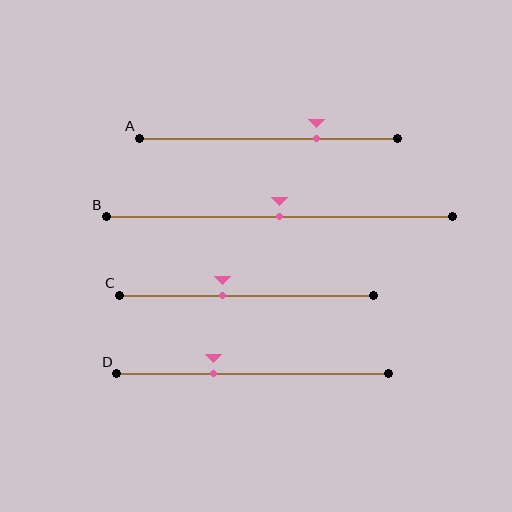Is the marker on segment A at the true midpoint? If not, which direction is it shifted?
No, the marker on segment A is shifted to the right by about 18% of the segment length.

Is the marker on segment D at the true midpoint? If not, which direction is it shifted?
No, the marker on segment D is shifted to the left by about 15% of the segment length.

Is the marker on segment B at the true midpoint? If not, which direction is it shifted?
Yes, the marker on segment B is at the true midpoint.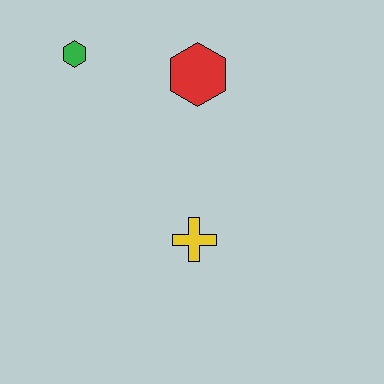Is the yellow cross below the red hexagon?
Yes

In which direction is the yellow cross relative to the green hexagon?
The yellow cross is below the green hexagon.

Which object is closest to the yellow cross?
The red hexagon is closest to the yellow cross.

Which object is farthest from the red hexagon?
The yellow cross is farthest from the red hexagon.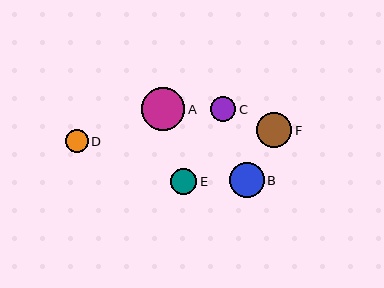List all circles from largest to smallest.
From largest to smallest: A, F, B, E, C, D.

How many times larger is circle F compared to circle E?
Circle F is approximately 1.3 times the size of circle E.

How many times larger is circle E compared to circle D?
Circle E is approximately 1.2 times the size of circle D.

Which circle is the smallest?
Circle D is the smallest with a size of approximately 22 pixels.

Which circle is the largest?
Circle A is the largest with a size of approximately 43 pixels.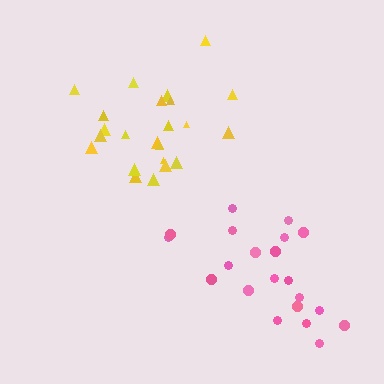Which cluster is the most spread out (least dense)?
Pink.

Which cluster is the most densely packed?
Yellow.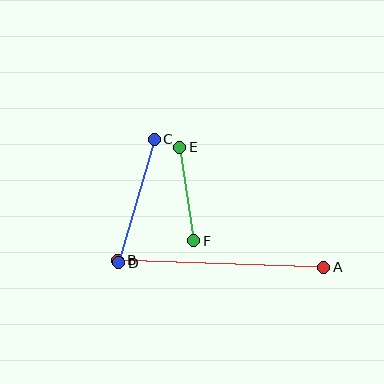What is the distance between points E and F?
The distance is approximately 95 pixels.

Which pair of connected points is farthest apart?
Points A and B are farthest apart.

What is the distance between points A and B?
The distance is approximately 206 pixels.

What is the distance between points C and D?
The distance is approximately 128 pixels.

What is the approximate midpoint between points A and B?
The midpoint is at approximately (221, 264) pixels.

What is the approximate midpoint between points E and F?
The midpoint is at approximately (187, 194) pixels.